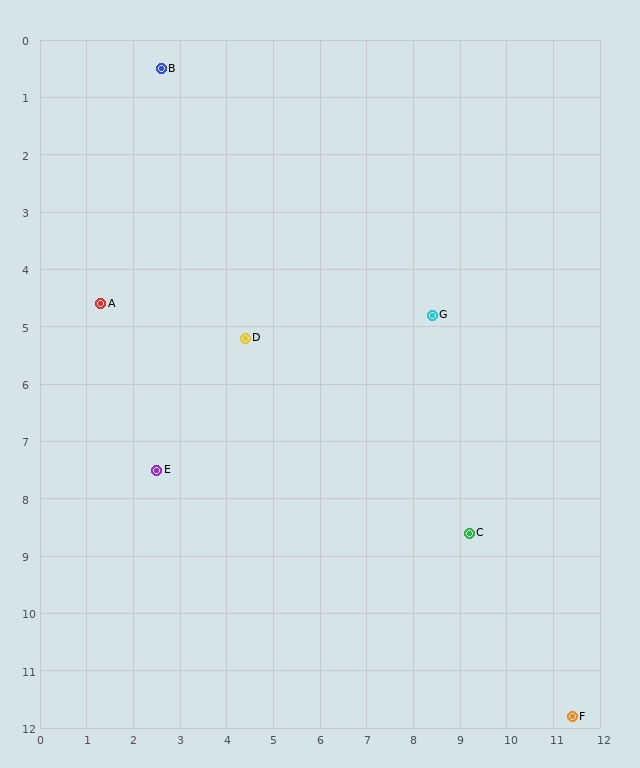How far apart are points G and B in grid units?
Points G and B are about 7.2 grid units apart.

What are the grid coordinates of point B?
Point B is at approximately (2.6, 0.5).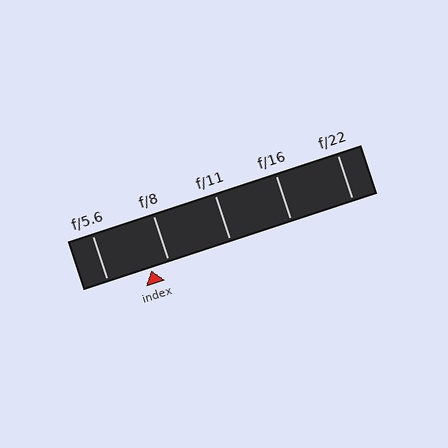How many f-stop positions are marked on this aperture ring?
There are 5 f-stop positions marked.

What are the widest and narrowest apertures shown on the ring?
The widest aperture shown is f/5.6 and the narrowest is f/22.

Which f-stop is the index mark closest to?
The index mark is closest to f/8.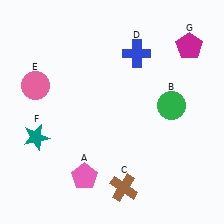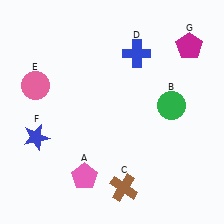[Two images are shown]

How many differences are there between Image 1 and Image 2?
There is 1 difference between the two images.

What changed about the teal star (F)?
In Image 1, F is teal. In Image 2, it changed to blue.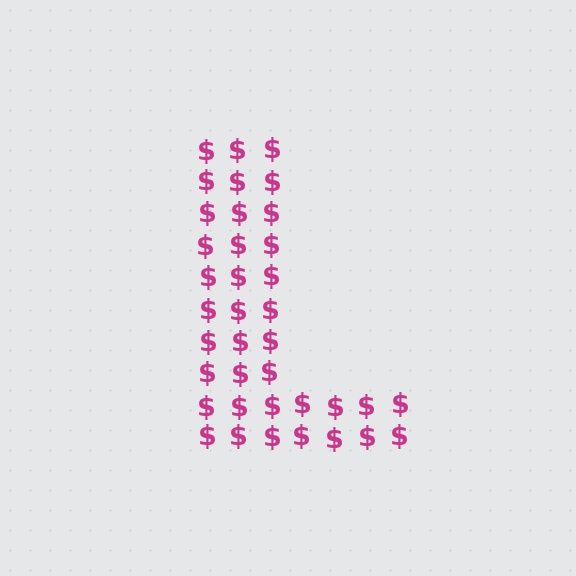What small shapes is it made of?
It is made of small dollar signs.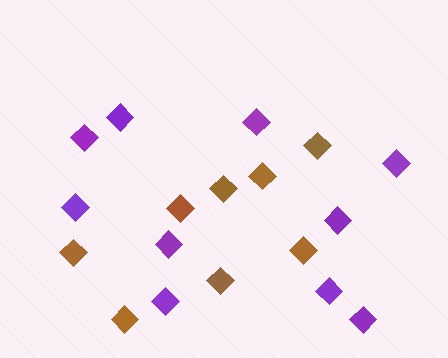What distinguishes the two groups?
There are 2 groups: one group of brown diamonds (8) and one group of purple diamonds (10).